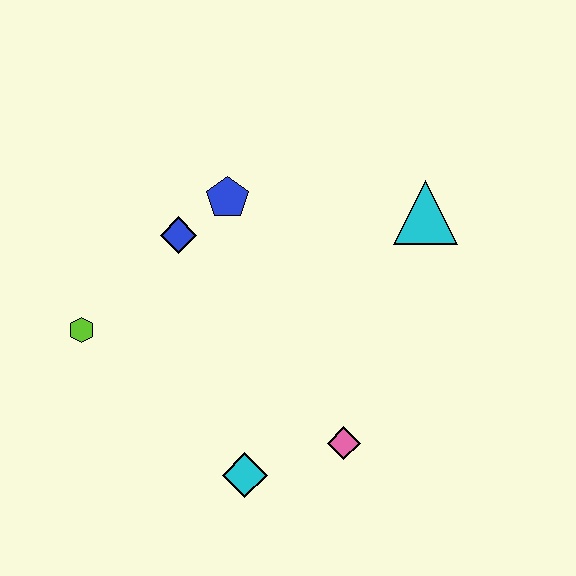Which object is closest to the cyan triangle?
The blue pentagon is closest to the cyan triangle.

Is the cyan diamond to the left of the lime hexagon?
No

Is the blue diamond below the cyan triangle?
Yes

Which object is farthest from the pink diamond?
The lime hexagon is farthest from the pink diamond.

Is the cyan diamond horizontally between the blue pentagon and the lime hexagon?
No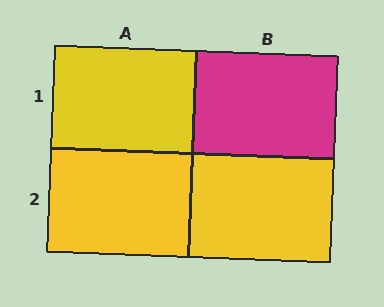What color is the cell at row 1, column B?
Magenta.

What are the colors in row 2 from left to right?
Yellow, yellow.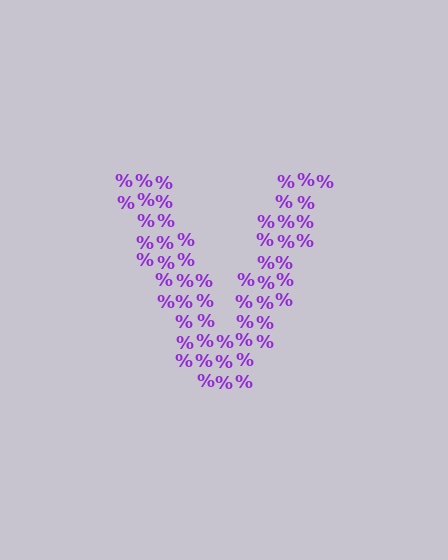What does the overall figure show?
The overall figure shows the letter V.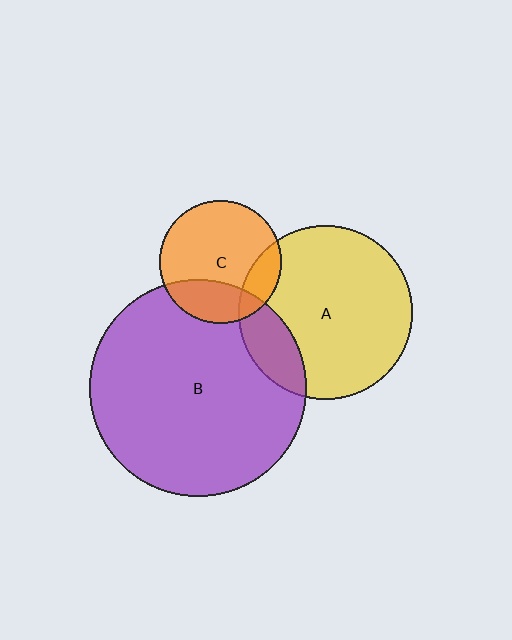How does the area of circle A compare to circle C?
Approximately 2.0 times.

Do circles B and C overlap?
Yes.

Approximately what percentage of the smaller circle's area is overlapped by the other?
Approximately 25%.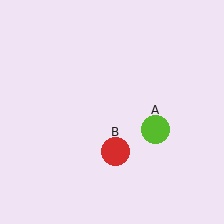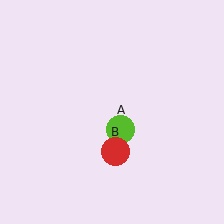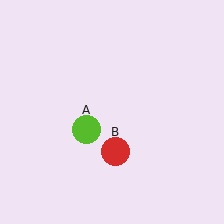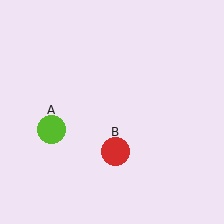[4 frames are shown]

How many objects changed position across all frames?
1 object changed position: lime circle (object A).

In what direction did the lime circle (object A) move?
The lime circle (object A) moved left.